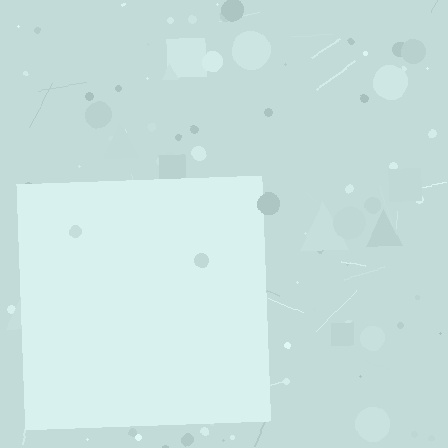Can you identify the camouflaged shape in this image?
The camouflaged shape is a square.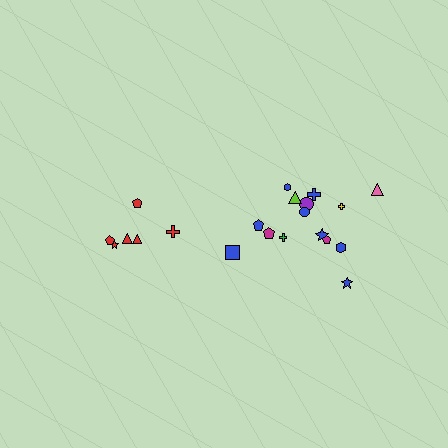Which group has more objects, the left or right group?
The right group.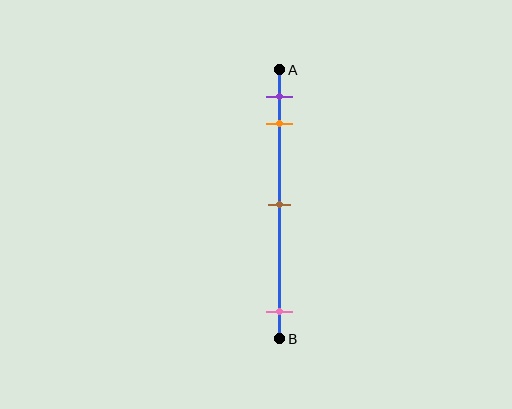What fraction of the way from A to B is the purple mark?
The purple mark is approximately 10% (0.1) of the way from A to B.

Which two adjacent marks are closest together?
The purple and orange marks are the closest adjacent pair.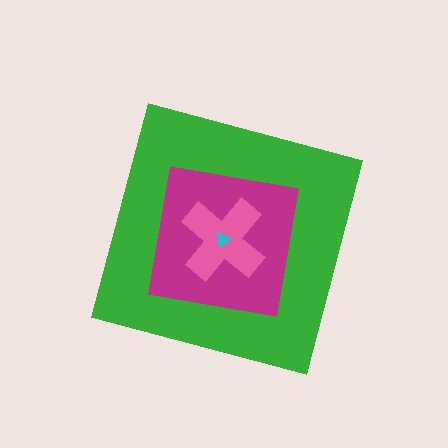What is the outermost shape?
The green square.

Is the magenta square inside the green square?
Yes.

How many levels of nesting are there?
4.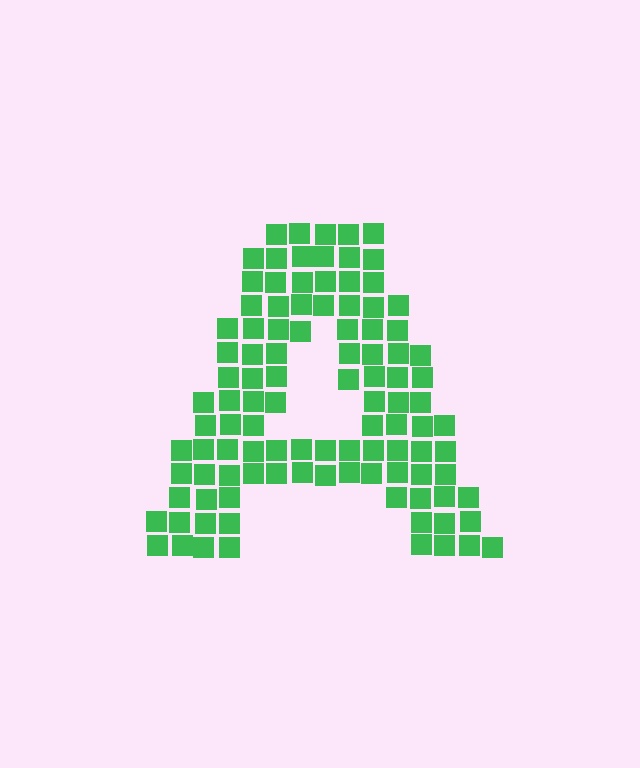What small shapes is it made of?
It is made of small squares.